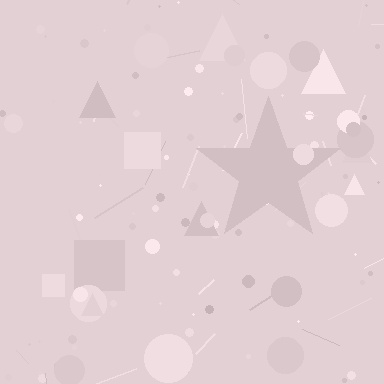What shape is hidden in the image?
A star is hidden in the image.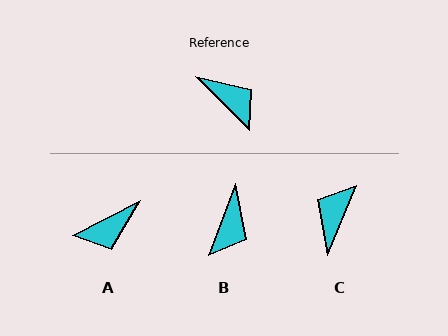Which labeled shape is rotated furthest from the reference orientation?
C, about 113 degrees away.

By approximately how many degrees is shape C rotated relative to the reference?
Approximately 113 degrees counter-clockwise.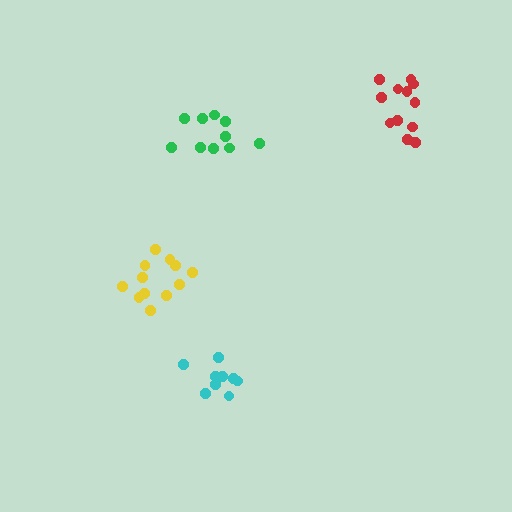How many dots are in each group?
Group 1: 9 dots, Group 2: 12 dots, Group 3: 12 dots, Group 4: 10 dots (43 total).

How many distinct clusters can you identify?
There are 4 distinct clusters.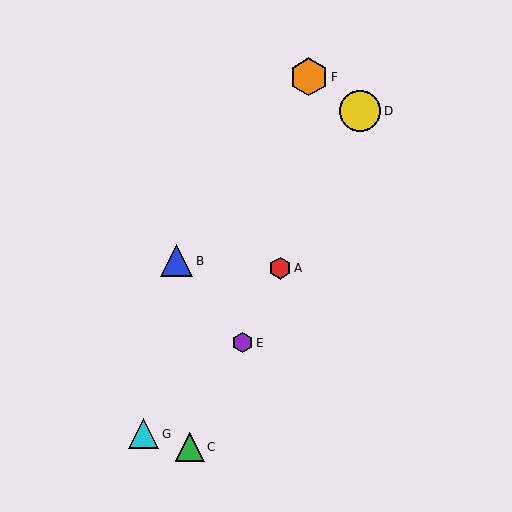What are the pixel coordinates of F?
Object F is at (309, 77).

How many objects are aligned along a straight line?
4 objects (A, C, D, E) are aligned along a straight line.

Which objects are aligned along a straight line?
Objects A, C, D, E are aligned along a straight line.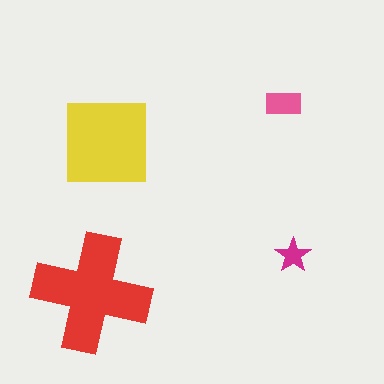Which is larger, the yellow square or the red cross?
The red cross.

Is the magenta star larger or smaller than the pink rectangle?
Smaller.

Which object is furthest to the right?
The magenta star is rightmost.